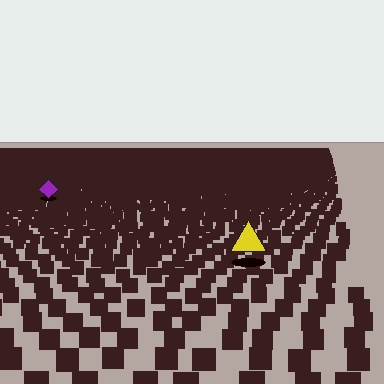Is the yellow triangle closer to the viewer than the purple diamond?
Yes. The yellow triangle is closer — you can tell from the texture gradient: the ground texture is coarser near it.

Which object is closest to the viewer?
The yellow triangle is closest. The texture marks near it are larger and more spread out.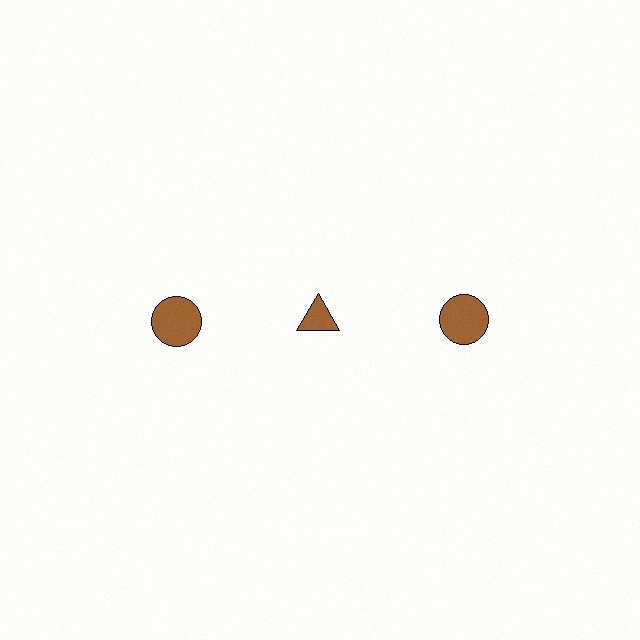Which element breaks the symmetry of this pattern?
The brown triangle in the top row, second from left column breaks the symmetry. All other shapes are brown circles.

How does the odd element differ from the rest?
It has a different shape: triangle instead of circle.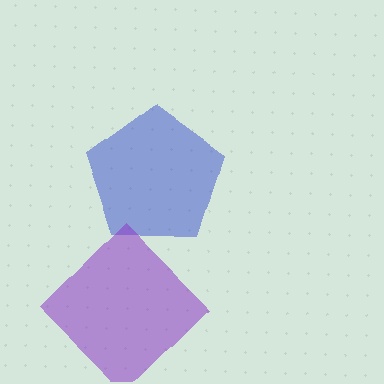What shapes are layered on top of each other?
The layered shapes are: a blue pentagon, a purple diamond.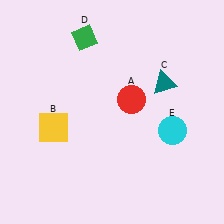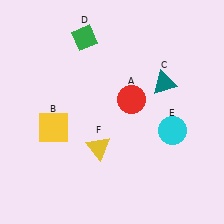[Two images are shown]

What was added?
A yellow triangle (F) was added in Image 2.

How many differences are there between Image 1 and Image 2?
There is 1 difference between the two images.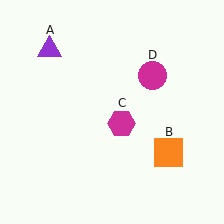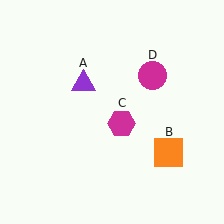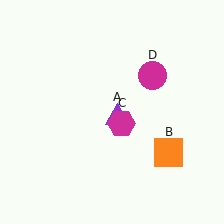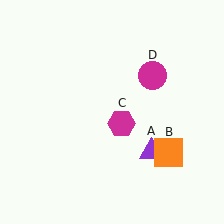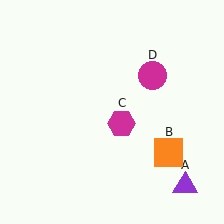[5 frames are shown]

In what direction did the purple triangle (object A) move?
The purple triangle (object A) moved down and to the right.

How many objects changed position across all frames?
1 object changed position: purple triangle (object A).